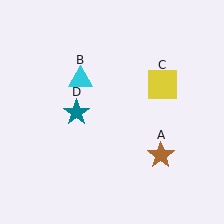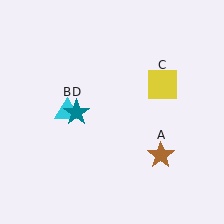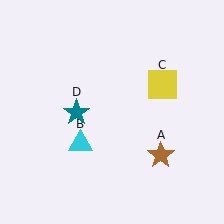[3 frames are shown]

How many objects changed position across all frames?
1 object changed position: cyan triangle (object B).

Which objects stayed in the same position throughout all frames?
Brown star (object A) and yellow square (object C) and teal star (object D) remained stationary.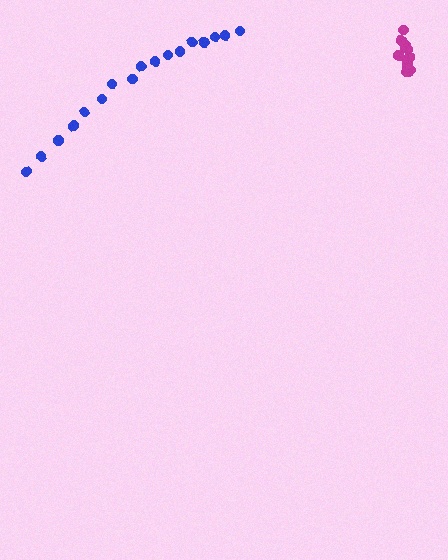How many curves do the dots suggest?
There are 2 distinct paths.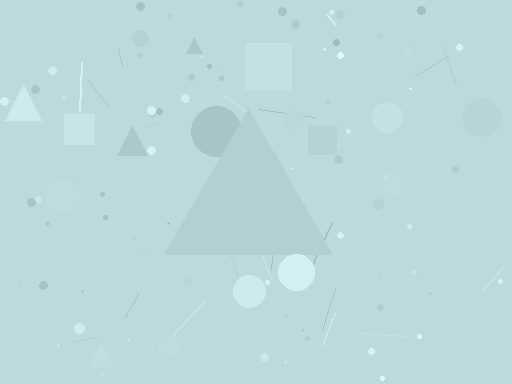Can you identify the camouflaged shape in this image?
The camouflaged shape is a triangle.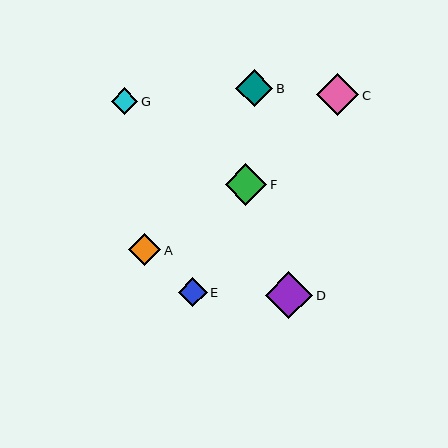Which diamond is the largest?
Diamond D is the largest with a size of approximately 47 pixels.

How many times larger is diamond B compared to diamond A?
Diamond B is approximately 1.2 times the size of diamond A.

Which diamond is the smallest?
Diamond G is the smallest with a size of approximately 26 pixels.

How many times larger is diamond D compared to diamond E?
Diamond D is approximately 1.6 times the size of diamond E.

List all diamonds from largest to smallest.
From largest to smallest: D, C, F, B, A, E, G.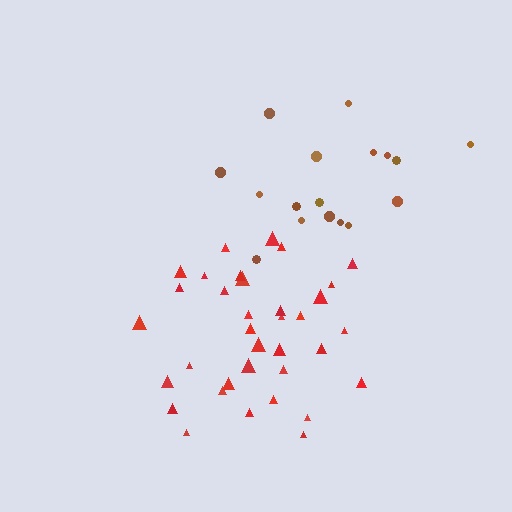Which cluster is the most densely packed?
Red.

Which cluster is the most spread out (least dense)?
Brown.